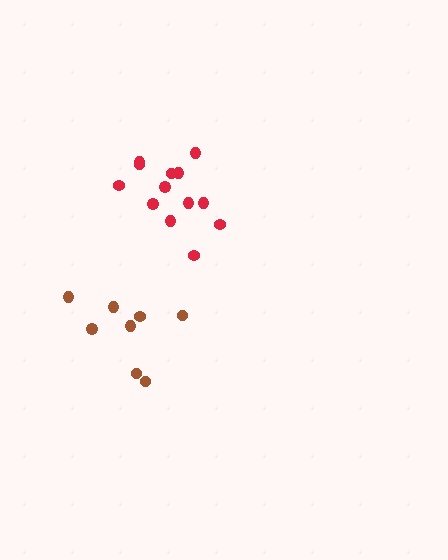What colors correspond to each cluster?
The clusters are colored: red, brown.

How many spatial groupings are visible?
There are 2 spatial groupings.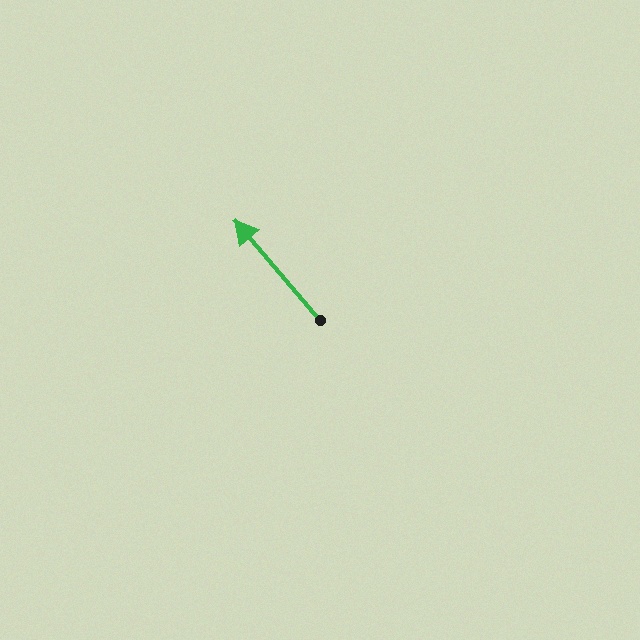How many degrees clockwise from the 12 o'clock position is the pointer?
Approximately 320 degrees.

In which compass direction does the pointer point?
Northwest.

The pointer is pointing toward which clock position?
Roughly 11 o'clock.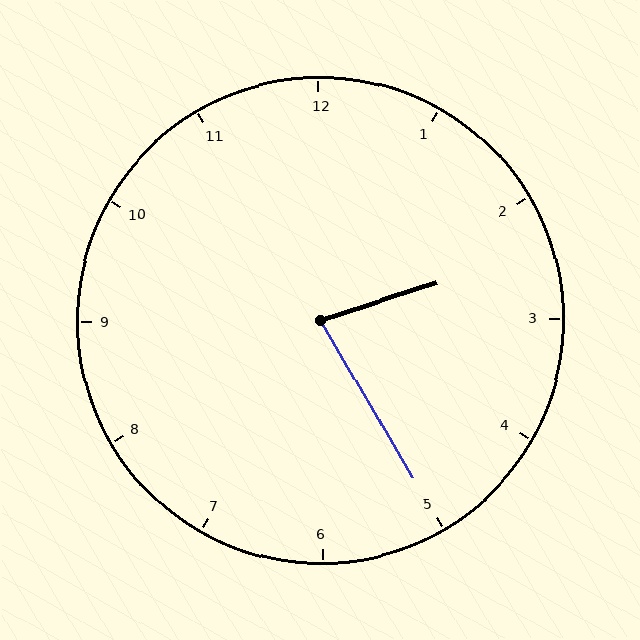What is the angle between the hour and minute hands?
Approximately 78 degrees.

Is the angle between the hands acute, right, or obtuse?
It is acute.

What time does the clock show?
2:25.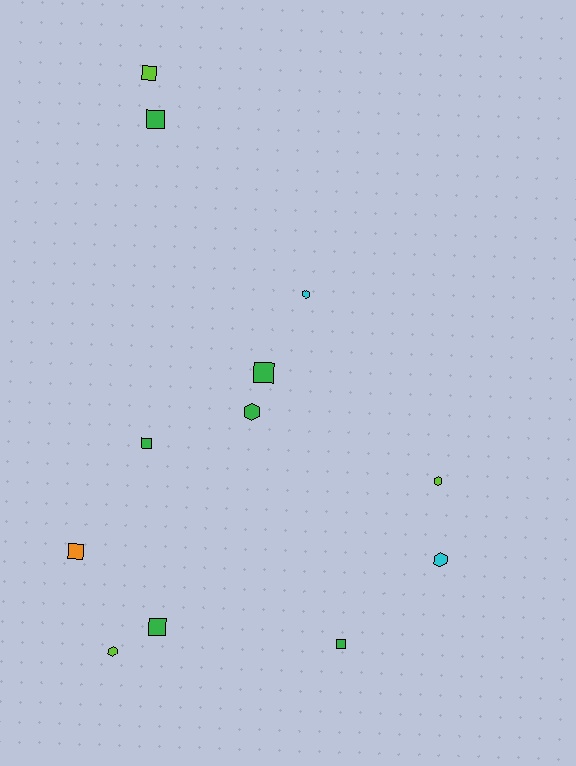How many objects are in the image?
There are 12 objects.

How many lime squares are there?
There is 1 lime square.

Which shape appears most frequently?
Square, with 7 objects.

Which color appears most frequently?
Green, with 6 objects.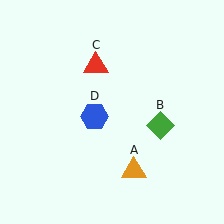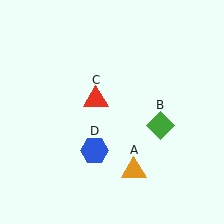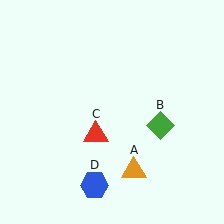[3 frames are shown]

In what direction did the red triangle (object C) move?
The red triangle (object C) moved down.